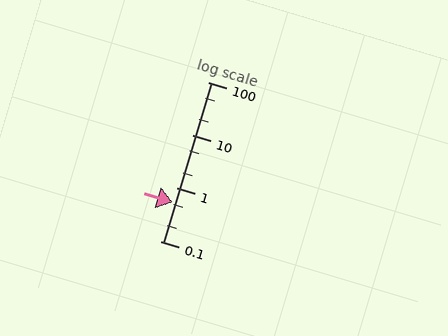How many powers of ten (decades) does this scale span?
The scale spans 3 decades, from 0.1 to 100.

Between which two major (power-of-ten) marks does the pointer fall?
The pointer is between 0.1 and 1.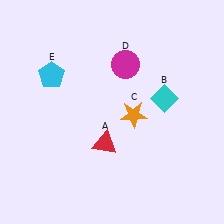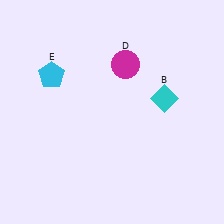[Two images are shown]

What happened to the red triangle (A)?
The red triangle (A) was removed in Image 2. It was in the bottom-left area of Image 1.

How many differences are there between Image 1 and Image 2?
There are 2 differences between the two images.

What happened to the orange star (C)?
The orange star (C) was removed in Image 2. It was in the bottom-right area of Image 1.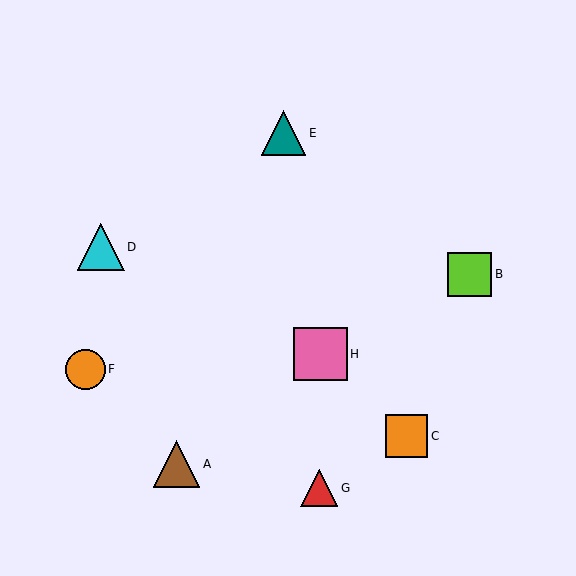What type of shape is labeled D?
Shape D is a cyan triangle.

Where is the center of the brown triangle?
The center of the brown triangle is at (177, 464).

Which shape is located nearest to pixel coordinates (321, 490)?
The red triangle (labeled G) at (319, 488) is nearest to that location.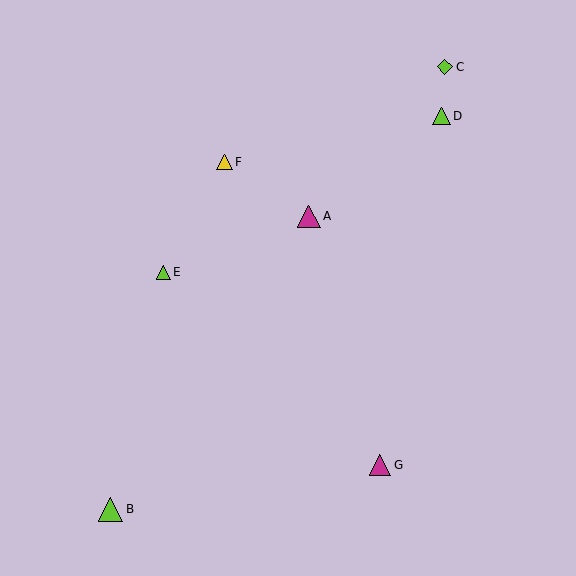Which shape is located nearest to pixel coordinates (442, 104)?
The lime triangle (labeled D) at (442, 116) is nearest to that location.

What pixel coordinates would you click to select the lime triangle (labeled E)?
Click at (164, 272) to select the lime triangle E.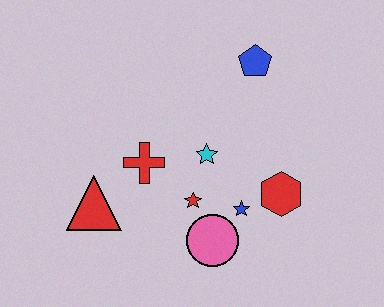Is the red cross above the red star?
Yes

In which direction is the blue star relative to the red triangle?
The blue star is to the right of the red triangle.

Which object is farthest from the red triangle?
The blue pentagon is farthest from the red triangle.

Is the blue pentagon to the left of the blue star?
No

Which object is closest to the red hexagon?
The blue star is closest to the red hexagon.